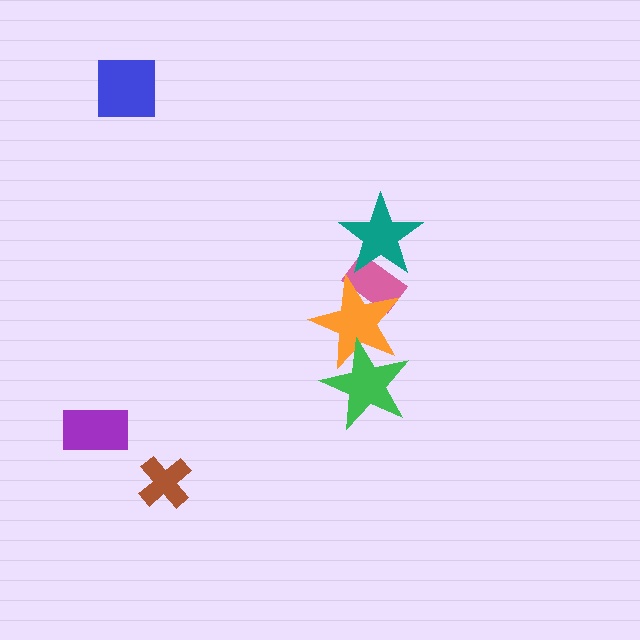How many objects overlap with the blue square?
0 objects overlap with the blue square.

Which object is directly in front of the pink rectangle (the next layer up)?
The orange star is directly in front of the pink rectangle.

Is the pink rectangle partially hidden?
Yes, it is partially covered by another shape.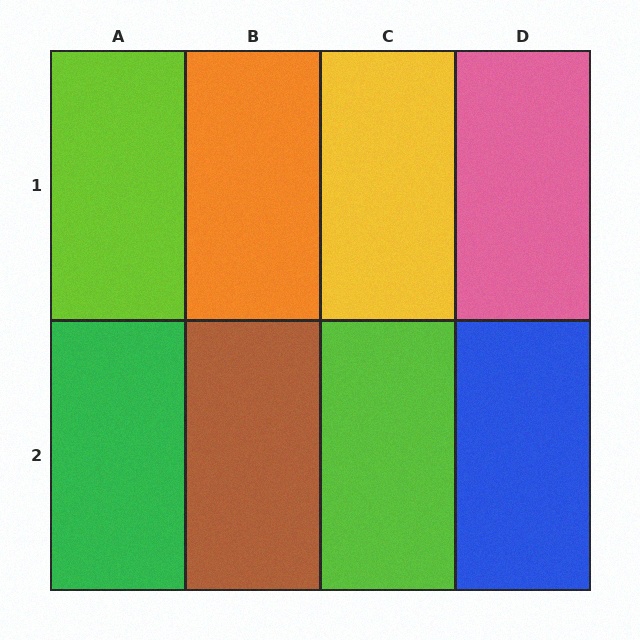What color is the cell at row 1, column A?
Lime.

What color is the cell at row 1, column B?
Orange.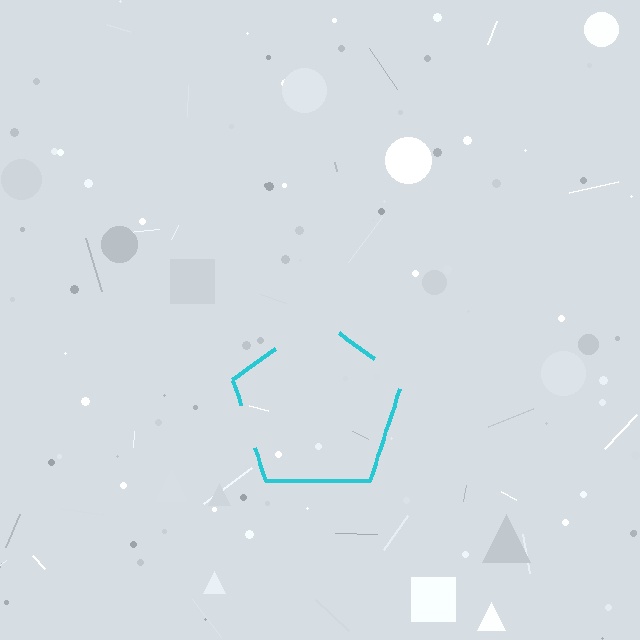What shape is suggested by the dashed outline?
The dashed outline suggests a pentagon.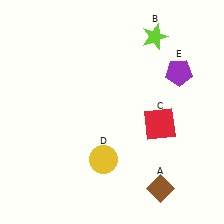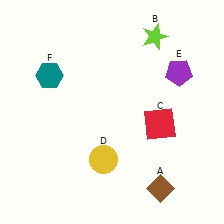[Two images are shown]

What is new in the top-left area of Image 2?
A teal hexagon (F) was added in the top-left area of Image 2.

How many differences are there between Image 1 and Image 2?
There is 1 difference between the two images.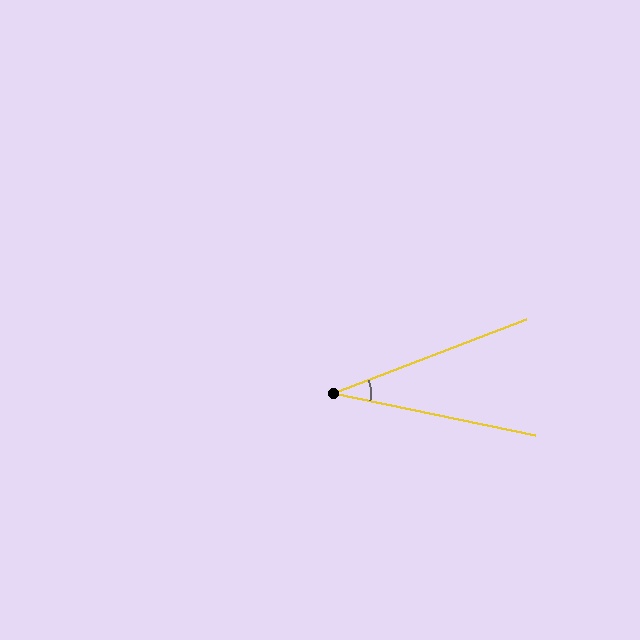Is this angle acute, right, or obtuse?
It is acute.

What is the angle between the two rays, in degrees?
Approximately 33 degrees.